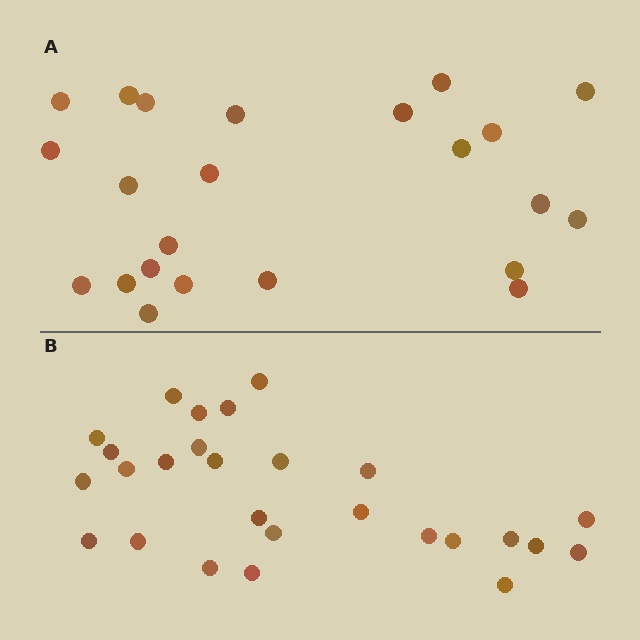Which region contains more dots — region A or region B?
Region B (the bottom region) has more dots.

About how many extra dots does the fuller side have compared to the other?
Region B has about 4 more dots than region A.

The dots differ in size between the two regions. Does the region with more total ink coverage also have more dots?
No. Region A has more total ink coverage because its dots are larger, but region B actually contains more individual dots. Total area can be misleading — the number of items is what matters here.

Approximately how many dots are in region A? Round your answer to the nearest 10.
About 20 dots. (The exact count is 23, which rounds to 20.)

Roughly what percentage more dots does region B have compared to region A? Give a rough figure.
About 15% more.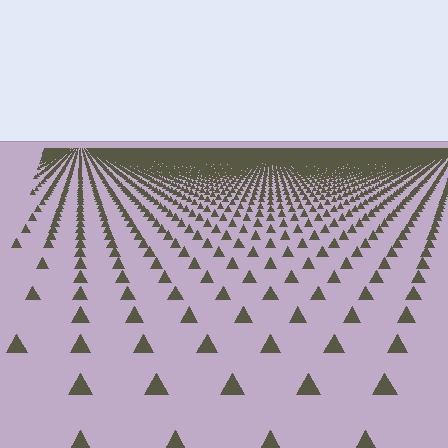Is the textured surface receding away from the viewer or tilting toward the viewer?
The surface is receding away from the viewer. Texture elements get smaller and denser toward the top.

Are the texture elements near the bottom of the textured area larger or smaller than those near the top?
Larger. Near the bottom, elements are closer to the viewer and appear at a bigger on-screen size.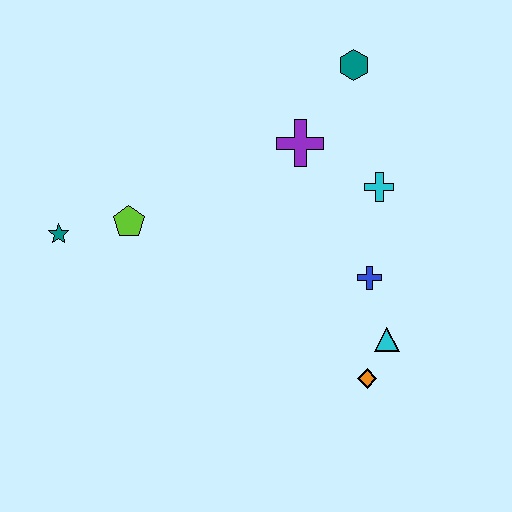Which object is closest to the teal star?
The lime pentagon is closest to the teal star.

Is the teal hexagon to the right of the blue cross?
No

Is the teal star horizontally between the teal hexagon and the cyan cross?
No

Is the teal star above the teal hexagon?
No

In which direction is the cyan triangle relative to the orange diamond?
The cyan triangle is above the orange diamond.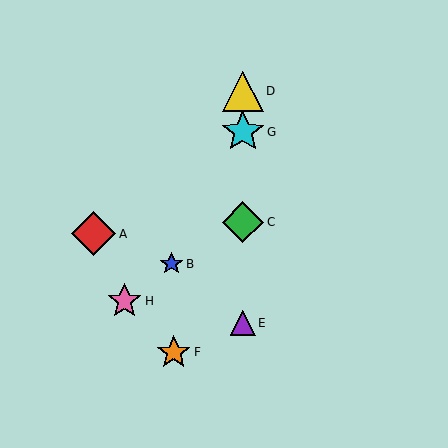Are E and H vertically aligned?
No, E is at x≈243 and H is at x≈125.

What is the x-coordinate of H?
Object H is at x≈125.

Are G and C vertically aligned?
Yes, both are at x≈243.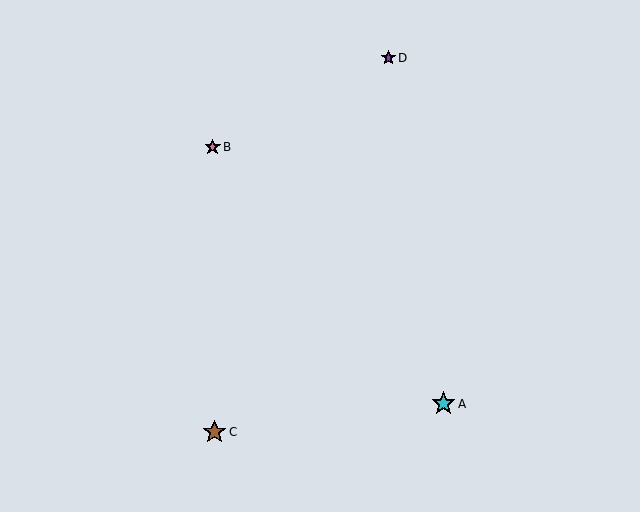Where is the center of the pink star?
The center of the pink star is at (213, 147).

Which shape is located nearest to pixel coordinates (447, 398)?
The cyan star (labeled A) at (443, 404) is nearest to that location.